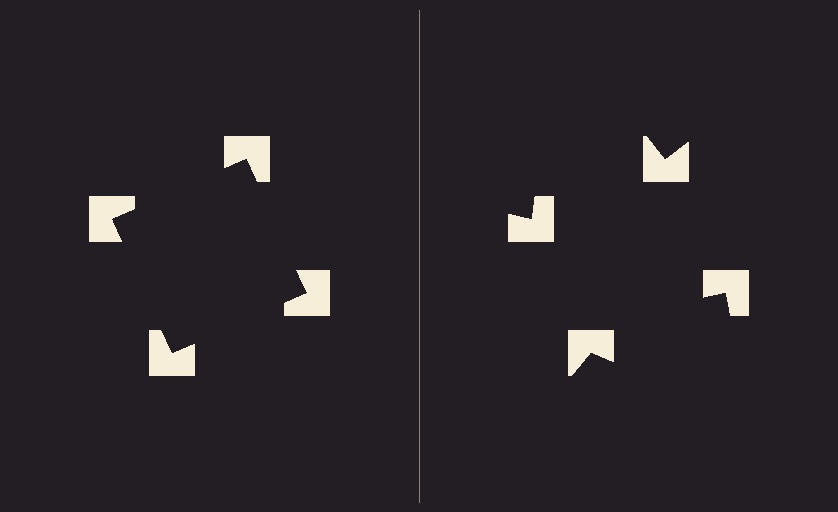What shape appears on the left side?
An illusory square.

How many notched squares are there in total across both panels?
8 — 4 on each side.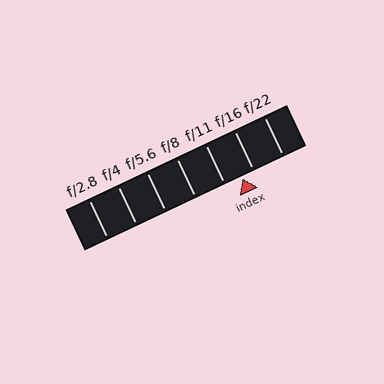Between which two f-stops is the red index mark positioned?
The index mark is between f/11 and f/16.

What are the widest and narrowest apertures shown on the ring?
The widest aperture shown is f/2.8 and the narrowest is f/22.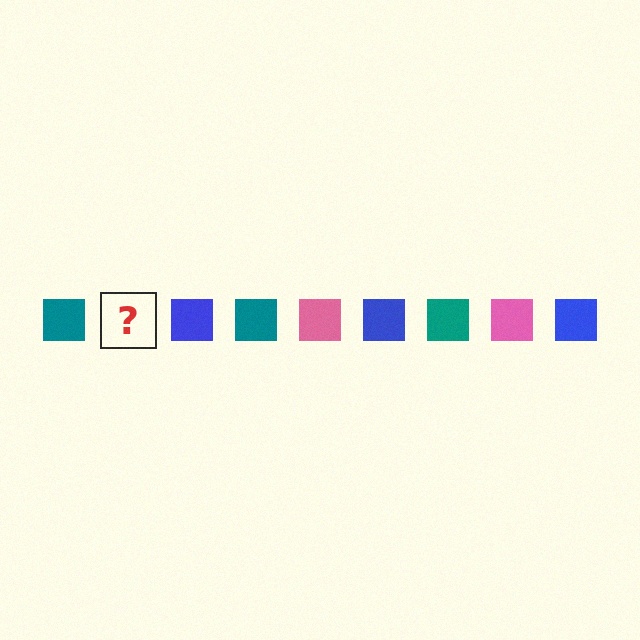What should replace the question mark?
The question mark should be replaced with a pink square.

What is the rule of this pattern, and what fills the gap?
The rule is that the pattern cycles through teal, pink, blue squares. The gap should be filled with a pink square.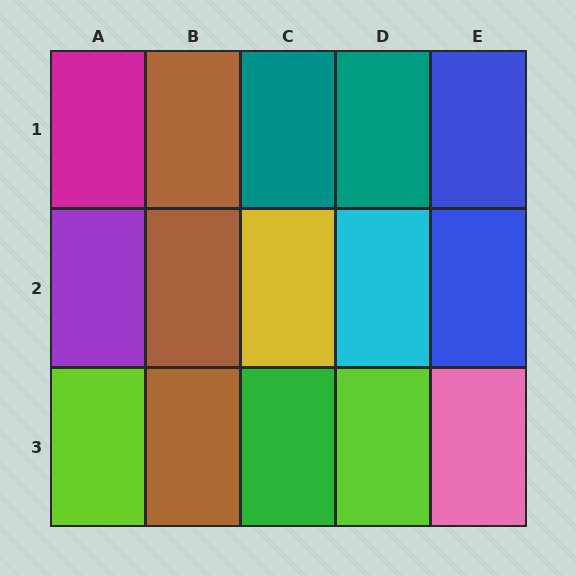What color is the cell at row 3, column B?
Brown.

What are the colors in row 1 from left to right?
Magenta, brown, teal, teal, blue.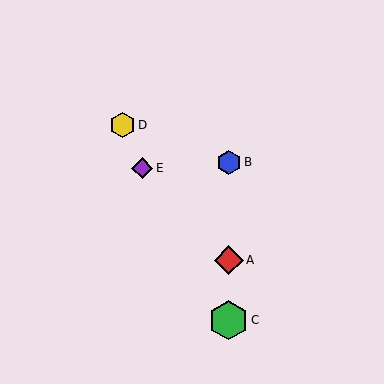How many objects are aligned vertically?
3 objects (A, B, C) are aligned vertically.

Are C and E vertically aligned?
No, C is at x≈229 and E is at x≈142.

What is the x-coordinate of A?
Object A is at x≈229.